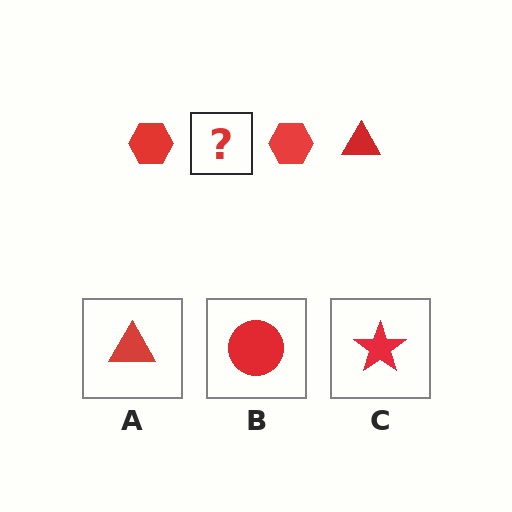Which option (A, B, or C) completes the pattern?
A.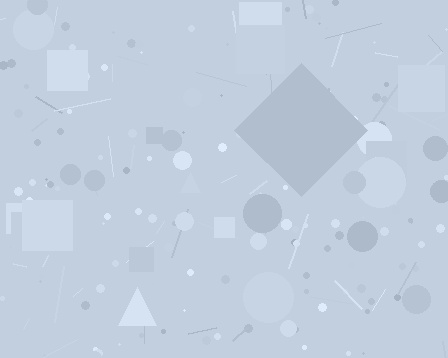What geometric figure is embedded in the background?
A diamond is embedded in the background.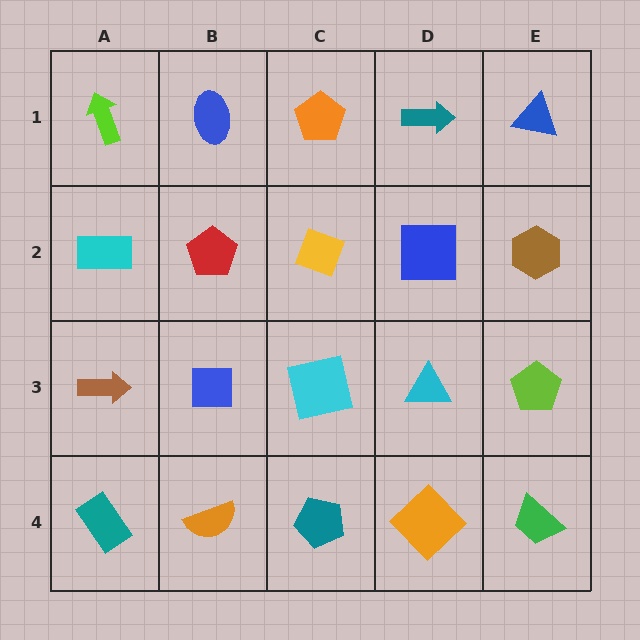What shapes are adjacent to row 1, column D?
A blue square (row 2, column D), an orange pentagon (row 1, column C), a blue triangle (row 1, column E).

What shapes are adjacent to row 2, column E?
A blue triangle (row 1, column E), a lime pentagon (row 3, column E), a blue square (row 2, column D).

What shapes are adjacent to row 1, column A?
A cyan rectangle (row 2, column A), a blue ellipse (row 1, column B).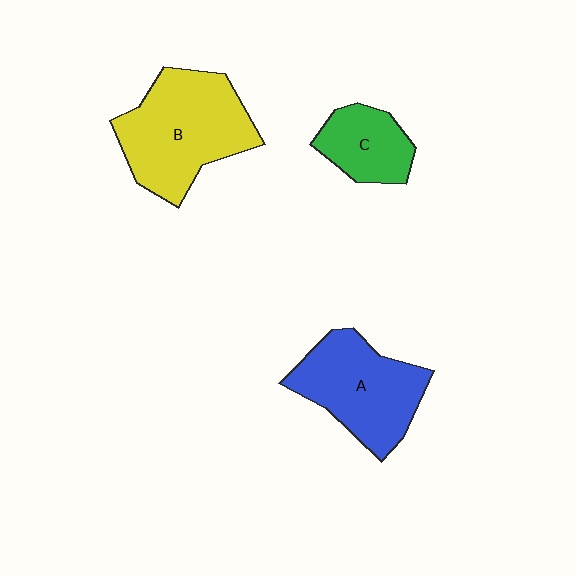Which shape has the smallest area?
Shape C (green).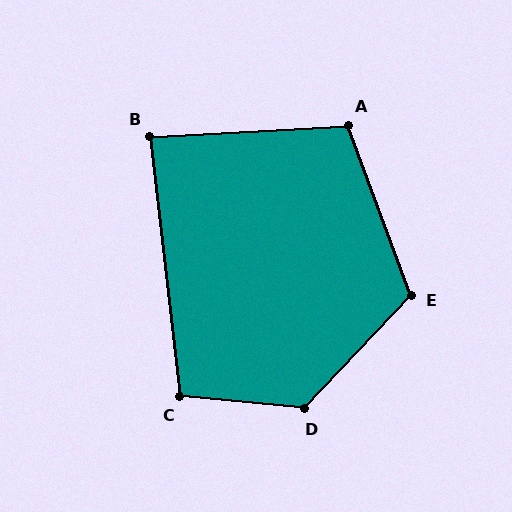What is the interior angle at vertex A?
Approximately 107 degrees (obtuse).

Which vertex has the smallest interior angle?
B, at approximately 87 degrees.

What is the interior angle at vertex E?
Approximately 116 degrees (obtuse).